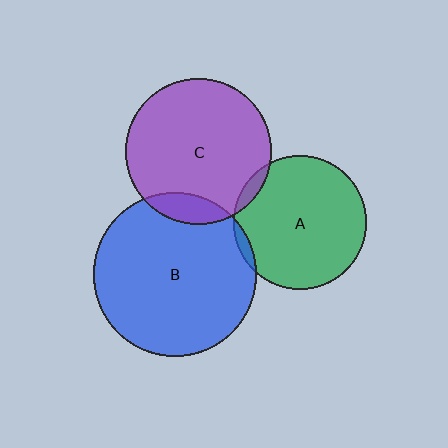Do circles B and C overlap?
Yes.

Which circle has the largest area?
Circle B (blue).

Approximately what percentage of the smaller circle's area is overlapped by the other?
Approximately 10%.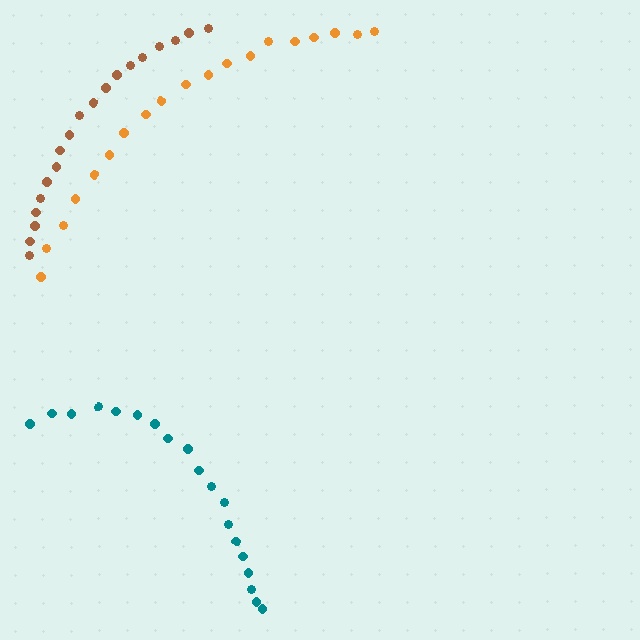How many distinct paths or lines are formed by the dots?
There are 3 distinct paths.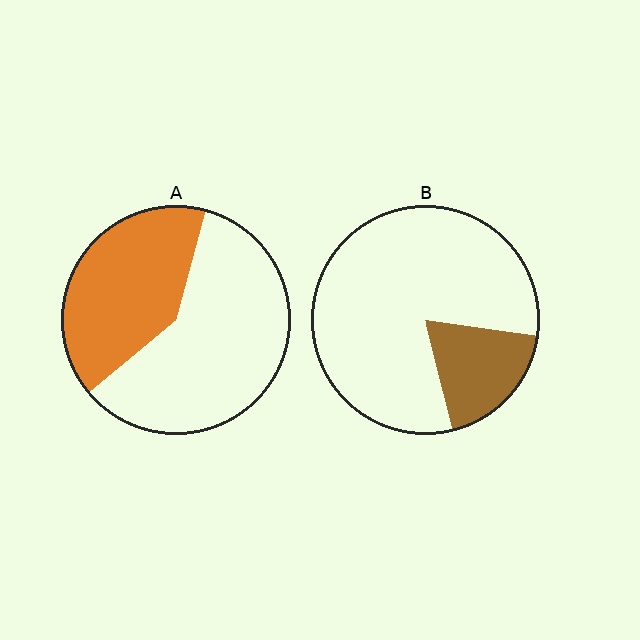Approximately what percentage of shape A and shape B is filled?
A is approximately 40% and B is approximately 20%.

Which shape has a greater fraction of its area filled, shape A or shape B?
Shape A.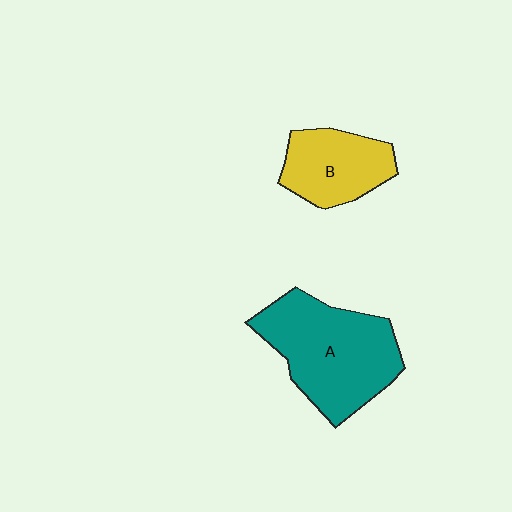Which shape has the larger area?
Shape A (teal).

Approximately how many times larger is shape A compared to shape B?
Approximately 1.7 times.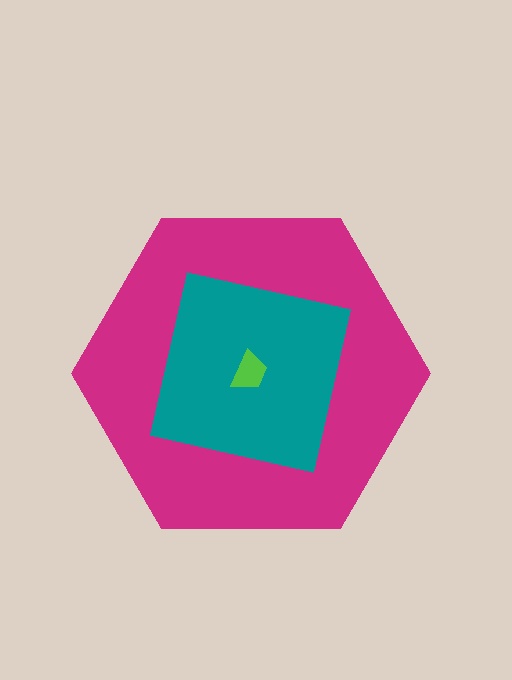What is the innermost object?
The lime trapezoid.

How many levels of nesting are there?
3.